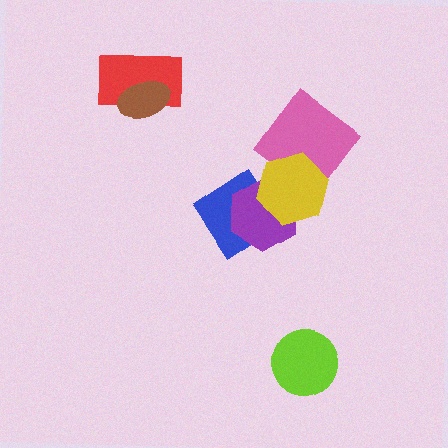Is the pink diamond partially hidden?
Yes, it is partially covered by another shape.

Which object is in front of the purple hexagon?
The yellow hexagon is in front of the purple hexagon.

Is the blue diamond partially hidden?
Yes, it is partially covered by another shape.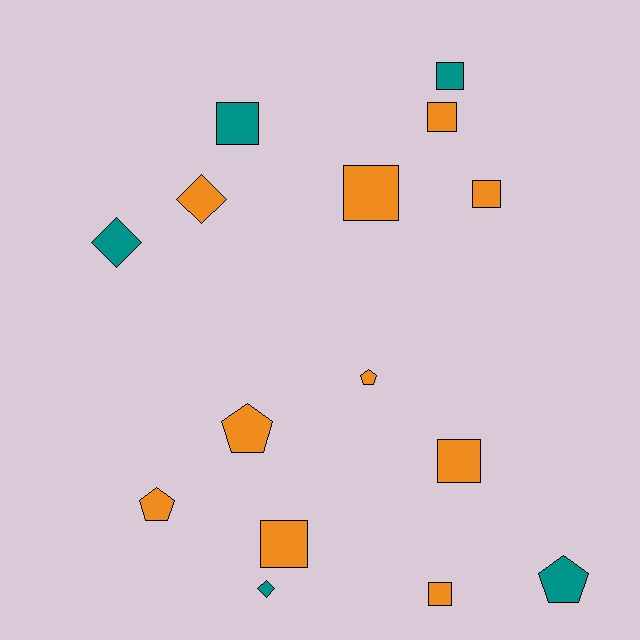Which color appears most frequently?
Orange, with 10 objects.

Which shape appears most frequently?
Square, with 8 objects.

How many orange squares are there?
There are 6 orange squares.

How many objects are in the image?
There are 15 objects.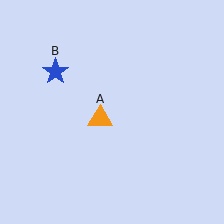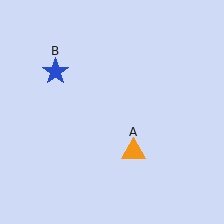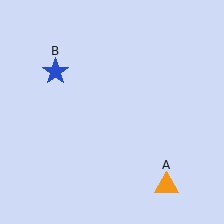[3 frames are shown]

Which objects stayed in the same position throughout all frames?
Blue star (object B) remained stationary.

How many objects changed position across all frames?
1 object changed position: orange triangle (object A).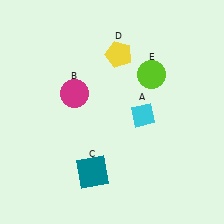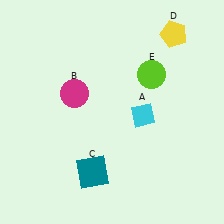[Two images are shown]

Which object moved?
The yellow pentagon (D) moved right.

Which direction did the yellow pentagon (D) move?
The yellow pentagon (D) moved right.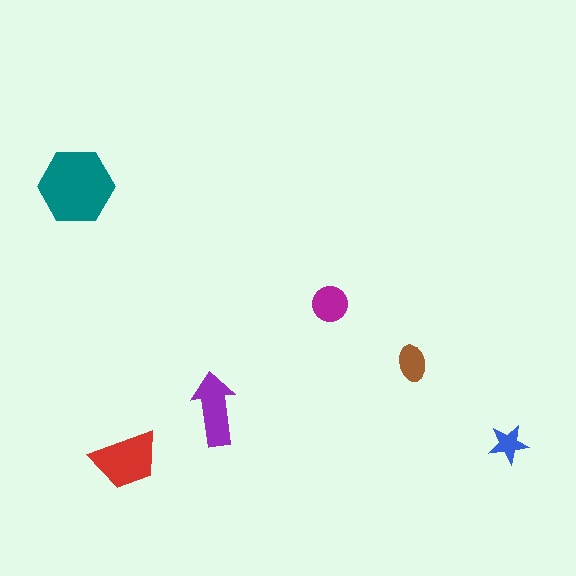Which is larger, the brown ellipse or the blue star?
The brown ellipse.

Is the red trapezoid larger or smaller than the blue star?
Larger.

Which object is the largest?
The teal hexagon.